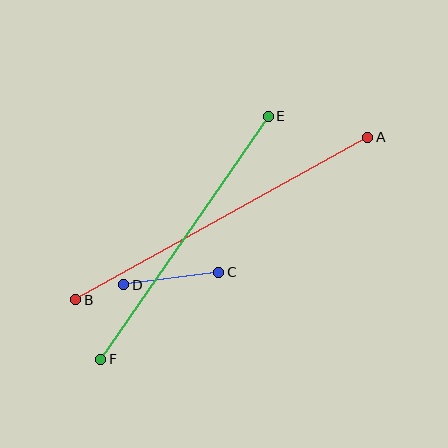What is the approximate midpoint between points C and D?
The midpoint is at approximately (171, 279) pixels.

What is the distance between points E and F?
The distance is approximately 296 pixels.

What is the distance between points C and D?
The distance is approximately 96 pixels.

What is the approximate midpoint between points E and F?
The midpoint is at approximately (184, 238) pixels.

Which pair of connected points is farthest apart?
Points A and B are farthest apart.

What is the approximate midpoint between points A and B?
The midpoint is at approximately (222, 219) pixels.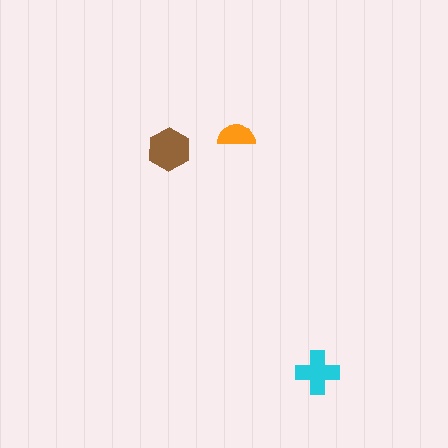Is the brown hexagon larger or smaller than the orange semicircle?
Larger.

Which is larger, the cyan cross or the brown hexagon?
The brown hexagon.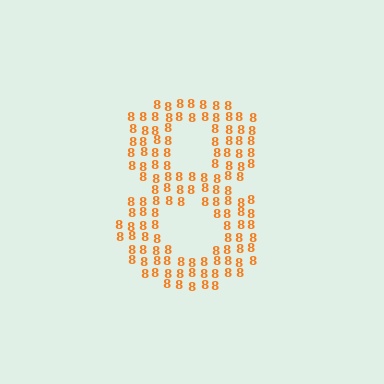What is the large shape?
The large shape is the digit 8.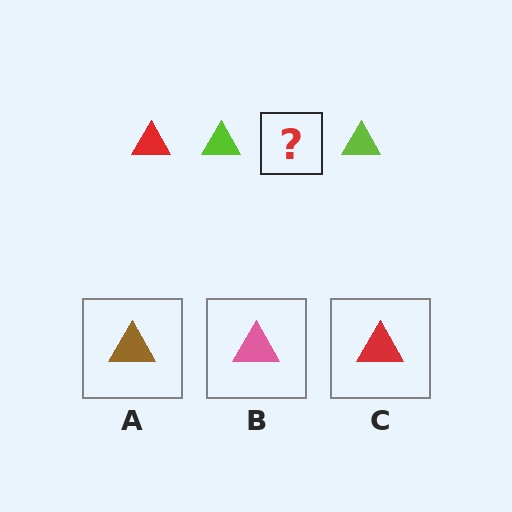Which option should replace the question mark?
Option C.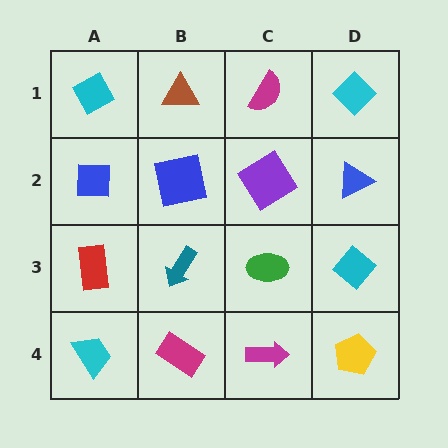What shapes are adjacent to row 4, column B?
A teal arrow (row 3, column B), a cyan trapezoid (row 4, column A), a magenta arrow (row 4, column C).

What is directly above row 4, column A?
A red rectangle.